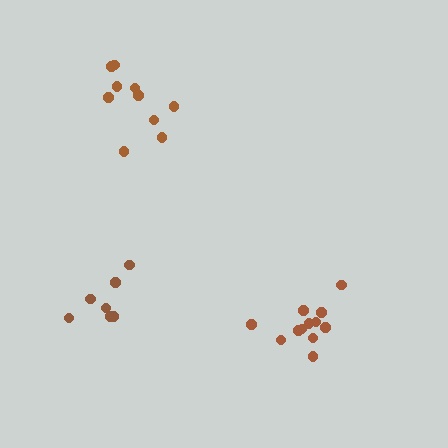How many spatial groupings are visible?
There are 3 spatial groupings.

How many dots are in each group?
Group 1: 7 dots, Group 2: 12 dots, Group 3: 10 dots (29 total).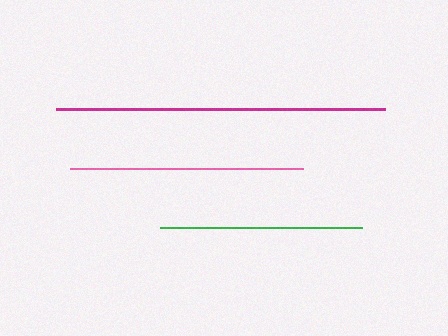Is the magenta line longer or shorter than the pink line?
The magenta line is longer than the pink line.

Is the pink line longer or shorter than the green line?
The pink line is longer than the green line.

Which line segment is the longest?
The magenta line is the longest at approximately 329 pixels.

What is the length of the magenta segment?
The magenta segment is approximately 329 pixels long.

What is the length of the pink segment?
The pink segment is approximately 234 pixels long.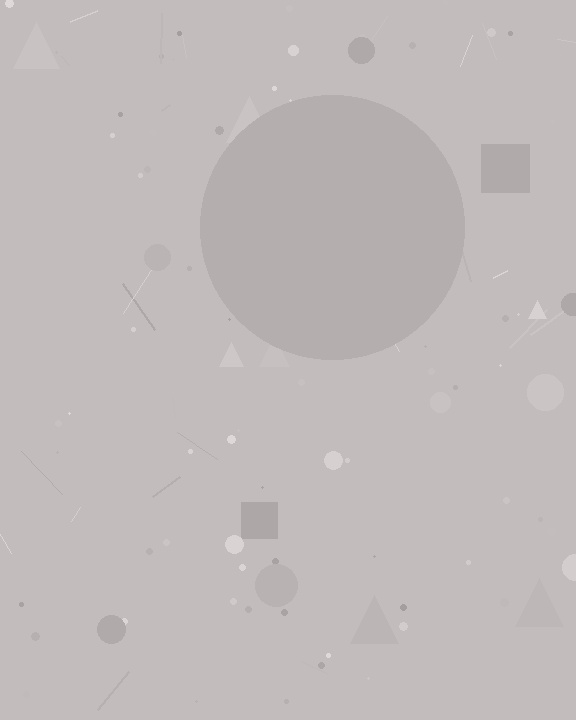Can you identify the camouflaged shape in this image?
The camouflaged shape is a circle.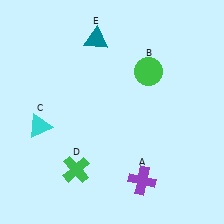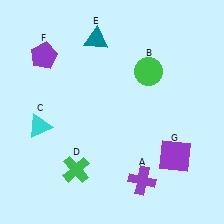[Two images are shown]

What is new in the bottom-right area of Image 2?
A purple square (G) was added in the bottom-right area of Image 2.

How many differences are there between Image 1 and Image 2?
There are 2 differences between the two images.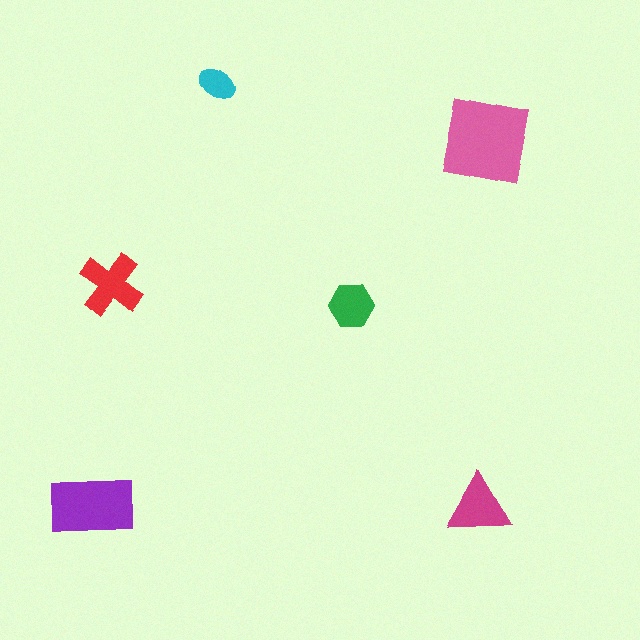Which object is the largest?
The pink square.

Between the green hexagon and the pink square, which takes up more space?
The pink square.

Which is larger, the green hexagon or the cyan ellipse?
The green hexagon.